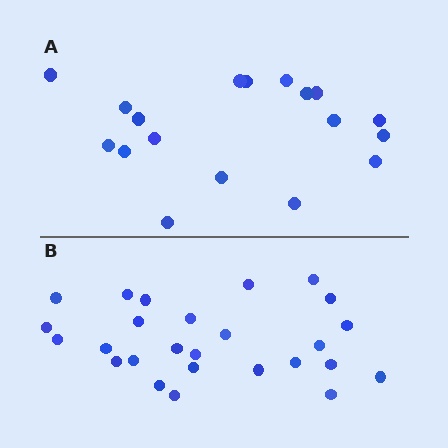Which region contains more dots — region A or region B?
Region B (the bottom region) has more dots.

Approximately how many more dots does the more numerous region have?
Region B has roughly 8 or so more dots than region A.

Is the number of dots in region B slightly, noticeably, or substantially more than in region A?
Region B has noticeably more, but not dramatically so. The ratio is roughly 1.4 to 1.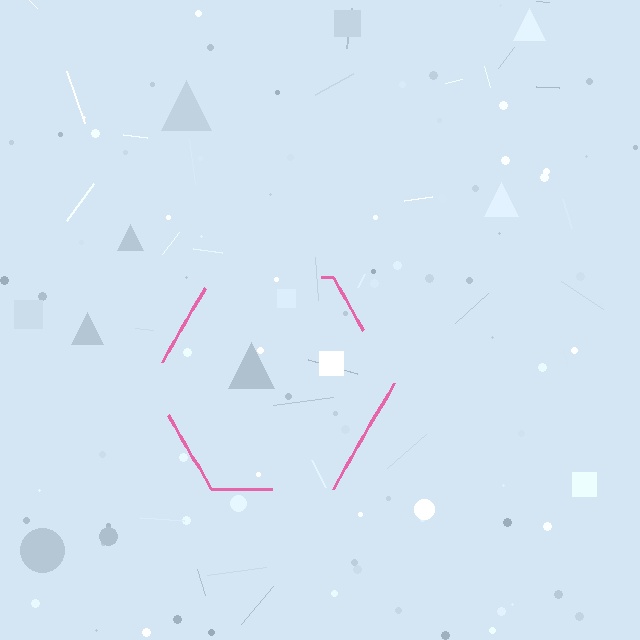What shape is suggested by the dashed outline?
The dashed outline suggests a hexagon.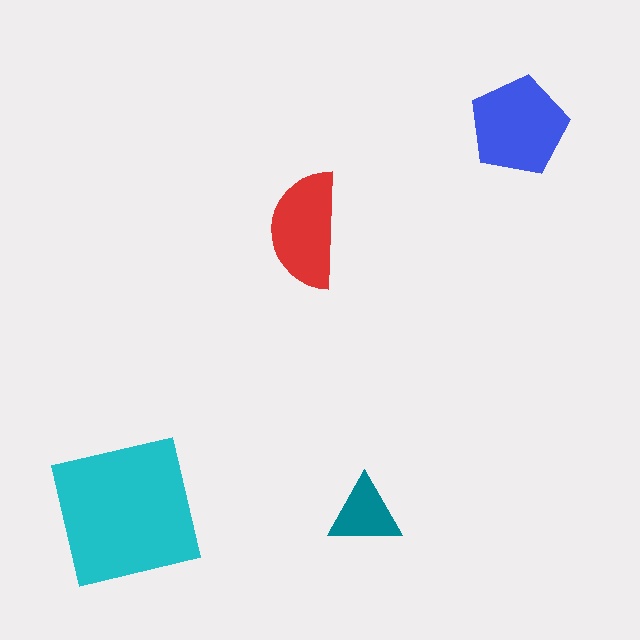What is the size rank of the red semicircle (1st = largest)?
3rd.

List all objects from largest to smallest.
The cyan square, the blue pentagon, the red semicircle, the teal triangle.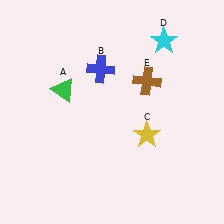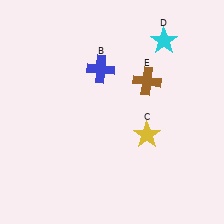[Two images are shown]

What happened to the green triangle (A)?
The green triangle (A) was removed in Image 2. It was in the top-left area of Image 1.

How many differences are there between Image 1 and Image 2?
There is 1 difference between the two images.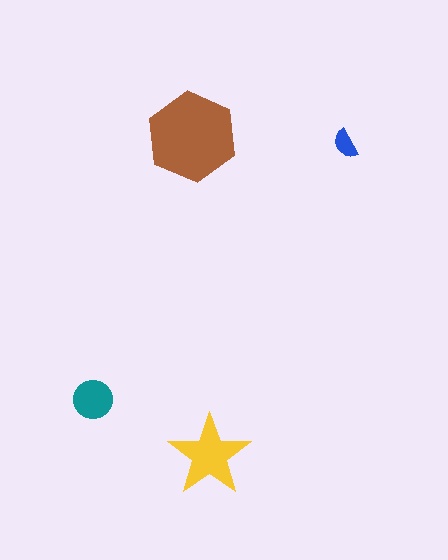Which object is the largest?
The brown hexagon.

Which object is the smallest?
The blue semicircle.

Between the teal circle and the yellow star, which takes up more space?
The yellow star.